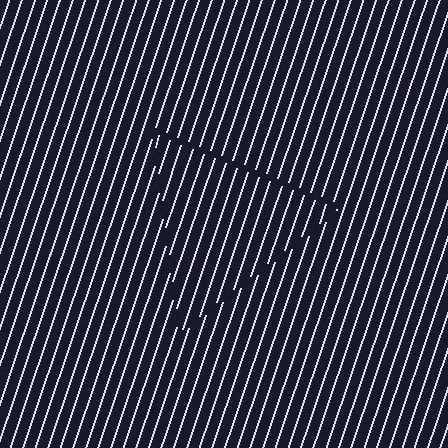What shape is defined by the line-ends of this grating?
An illusory triangle. The interior of the shape contains the same grating, shifted by half a period — the contour is defined by the phase discontinuity where line-ends from the inner and outer gratings abut.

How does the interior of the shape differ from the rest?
The interior of the shape contains the same grating, shifted by half a period — the contour is defined by the phase discontinuity where line-ends from the inner and outer gratings abut.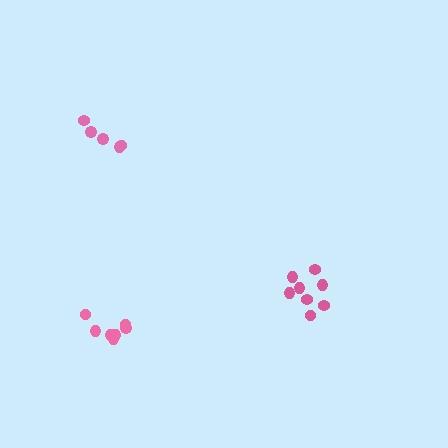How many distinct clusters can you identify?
There are 3 distinct clusters.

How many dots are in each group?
Group 1: 8 dots, Group 2: 5 dots, Group 3: 7 dots (20 total).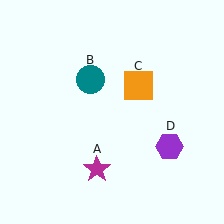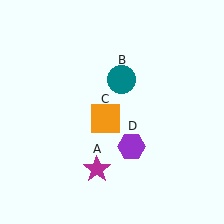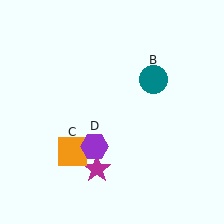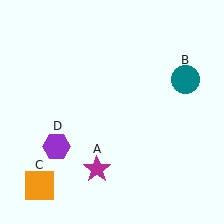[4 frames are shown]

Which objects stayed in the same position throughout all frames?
Magenta star (object A) remained stationary.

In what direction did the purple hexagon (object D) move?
The purple hexagon (object D) moved left.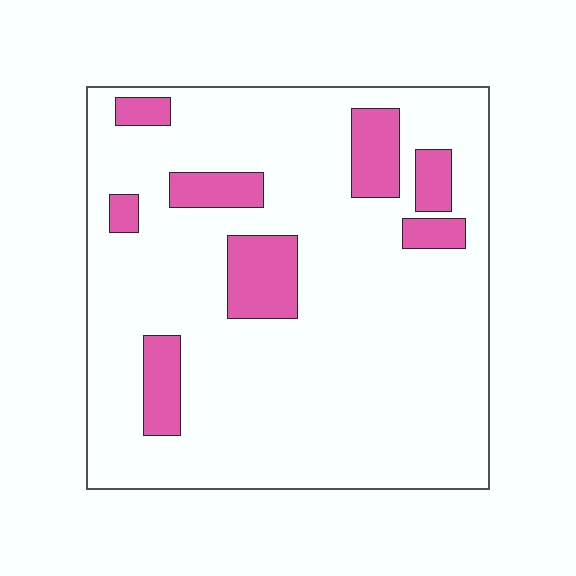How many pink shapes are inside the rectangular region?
8.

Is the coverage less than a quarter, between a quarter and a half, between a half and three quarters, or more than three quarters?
Less than a quarter.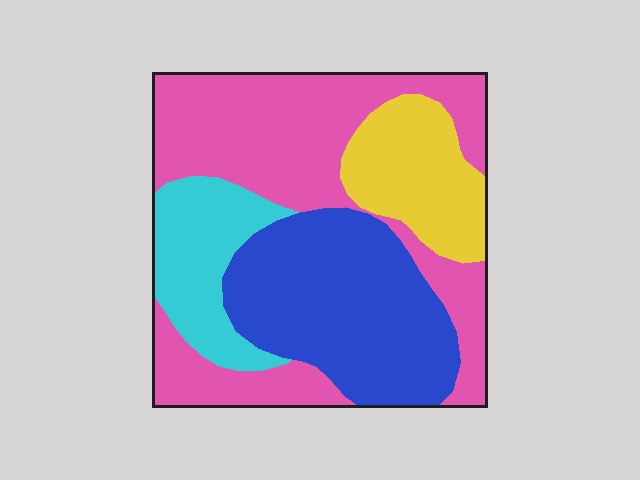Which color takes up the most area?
Pink, at roughly 40%.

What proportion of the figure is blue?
Blue takes up between a quarter and a half of the figure.